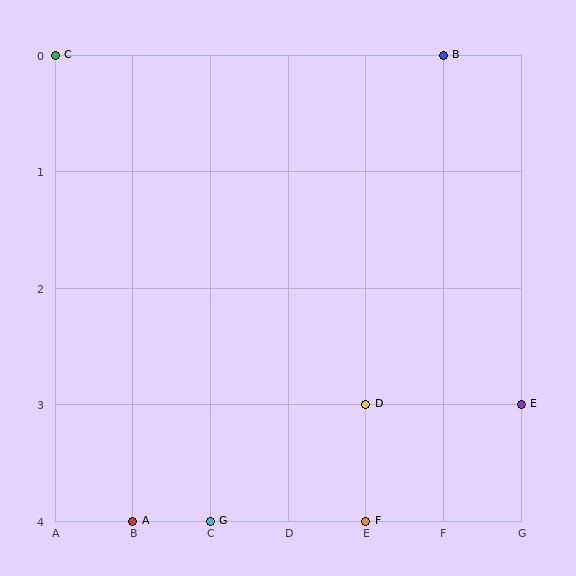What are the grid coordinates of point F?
Point F is at grid coordinates (E, 4).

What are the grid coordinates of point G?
Point G is at grid coordinates (C, 4).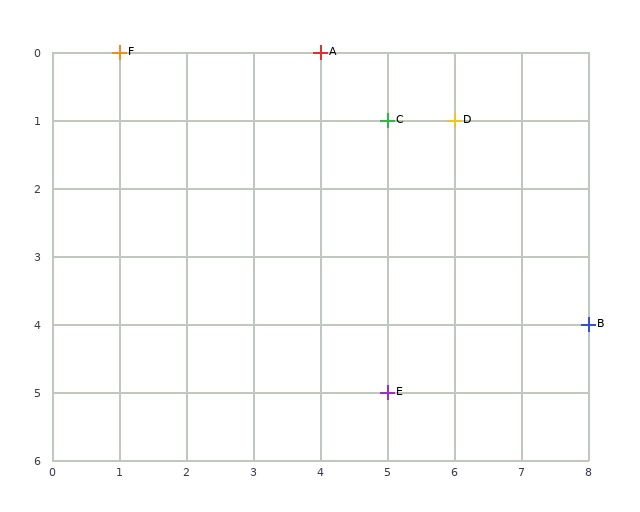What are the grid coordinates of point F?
Point F is at grid coordinates (1, 0).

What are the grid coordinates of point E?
Point E is at grid coordinates (5, 5).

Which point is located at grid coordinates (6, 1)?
Point D is at (6, 1).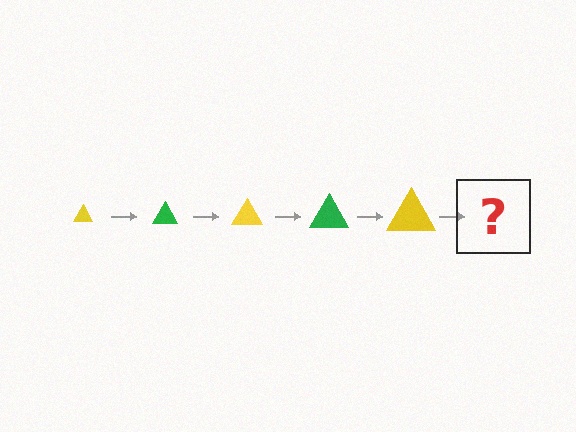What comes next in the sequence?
The next element should be a green triangle, larger than the previous one.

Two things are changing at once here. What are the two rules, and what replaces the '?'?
The two rules are that the triangle grows larger each step and the color cycles through yellow and green. The '?' should be a green triangle, larger than the previous one.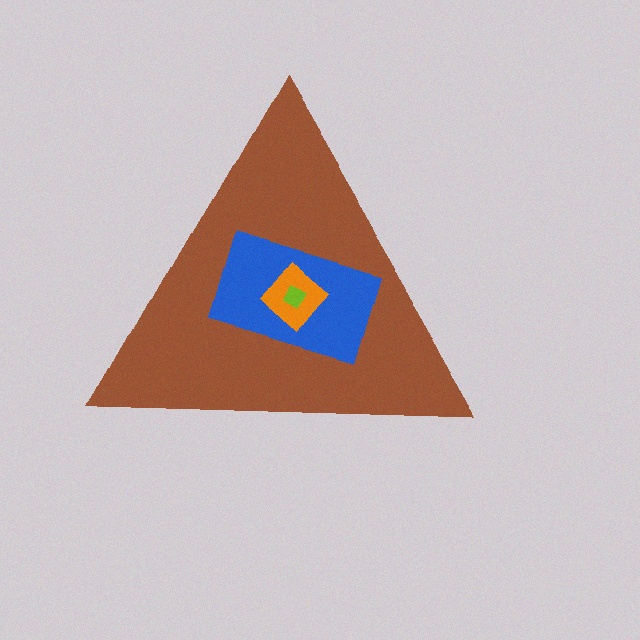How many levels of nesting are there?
4.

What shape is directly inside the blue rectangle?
The orange diamond.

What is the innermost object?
The lime square.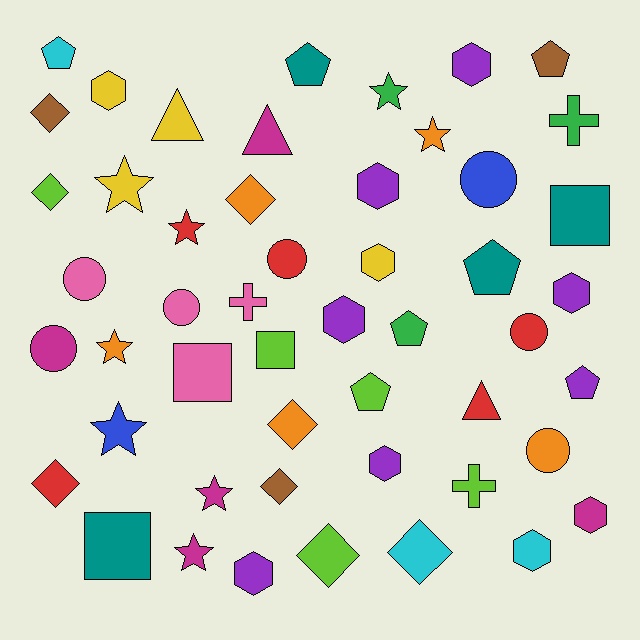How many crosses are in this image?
There are 3 crosses.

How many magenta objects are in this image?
There are 5 magenta objects.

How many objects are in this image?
There are 50 objects.